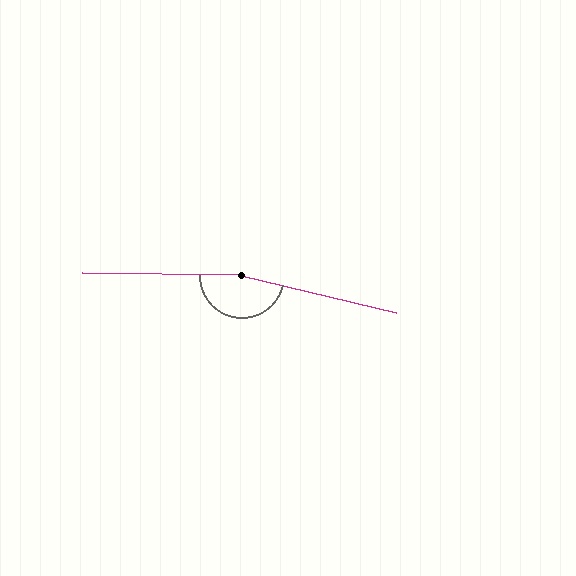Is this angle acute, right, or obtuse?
It is obtuse.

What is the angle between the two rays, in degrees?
Approximately 167 degrees.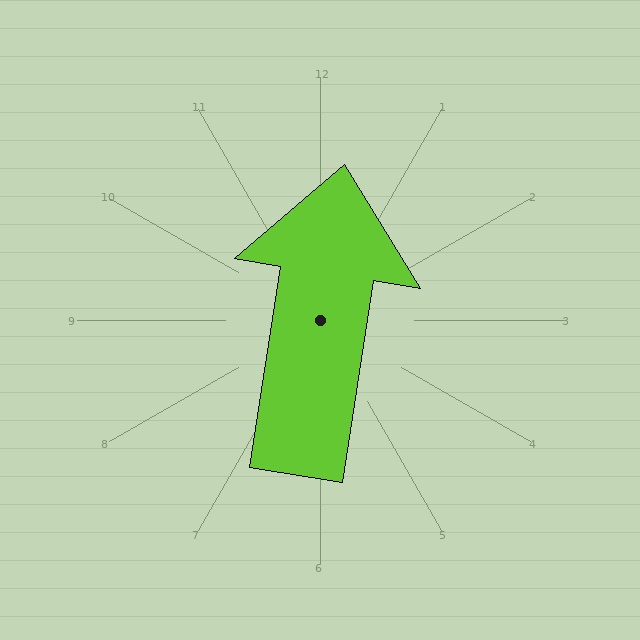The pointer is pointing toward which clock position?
Roughly 12 o'clock.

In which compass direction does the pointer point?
North.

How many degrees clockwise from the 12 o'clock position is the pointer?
Approximately 9 degrees.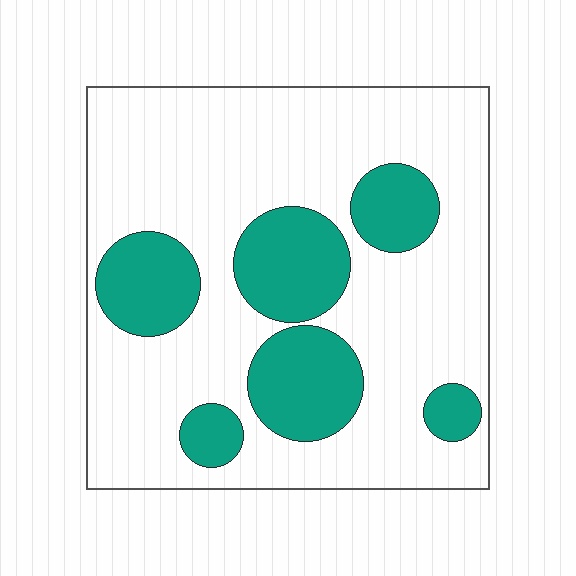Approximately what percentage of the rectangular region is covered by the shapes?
Approximately 25%.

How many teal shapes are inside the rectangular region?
6.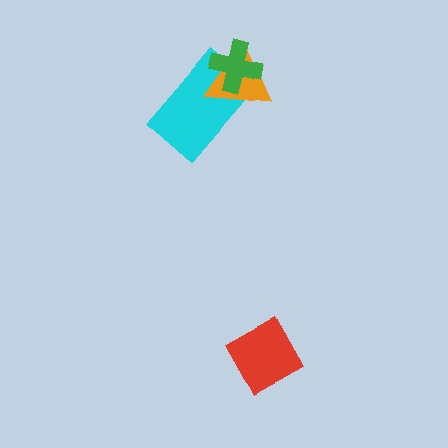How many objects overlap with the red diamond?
0 objects overlap with the red diamond.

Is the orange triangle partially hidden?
Yes, it is partially covered by another shape.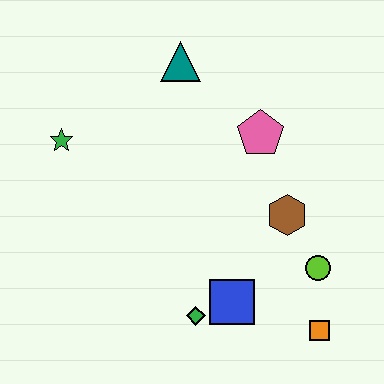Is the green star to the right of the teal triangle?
No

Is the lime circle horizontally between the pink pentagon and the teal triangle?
No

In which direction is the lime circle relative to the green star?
The lime circle is to the right of the green star.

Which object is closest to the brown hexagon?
The lime circle is closest to the brown hexagon.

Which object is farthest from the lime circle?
The green star is farthest from the lime circle.